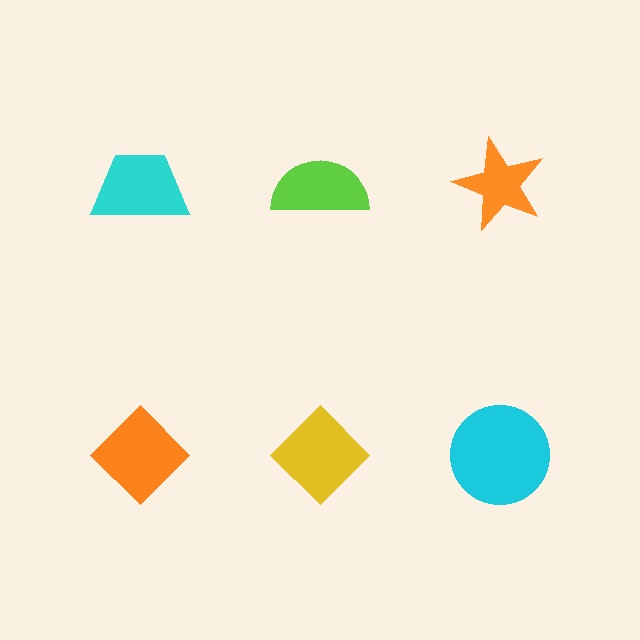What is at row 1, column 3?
An orange star.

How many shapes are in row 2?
3 shapes.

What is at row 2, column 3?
A cyan circle.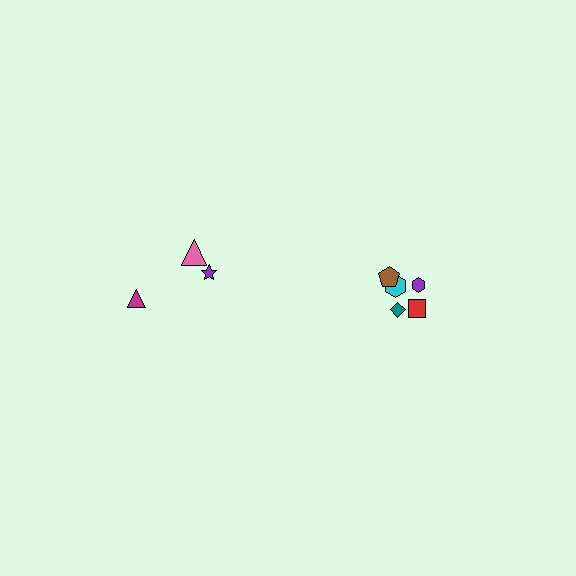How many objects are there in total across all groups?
There are 8 objects.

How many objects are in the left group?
There are 3 objects.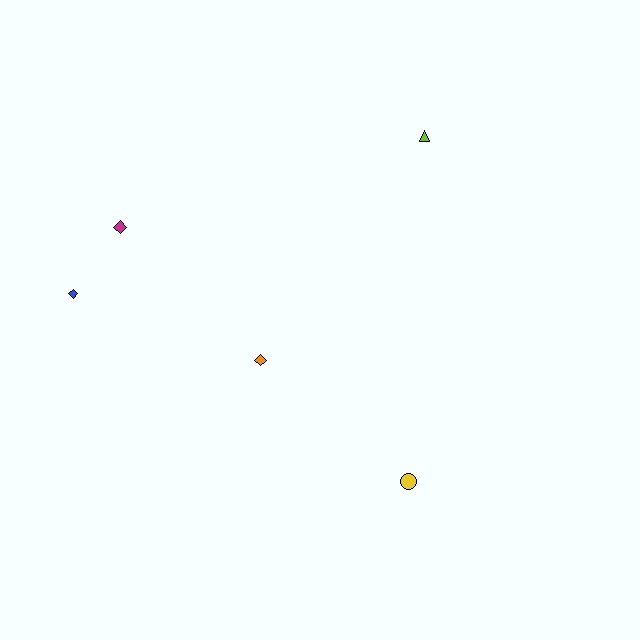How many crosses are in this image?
There are no crosses.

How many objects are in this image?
There are 5 objects.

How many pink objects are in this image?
There are no pink objects.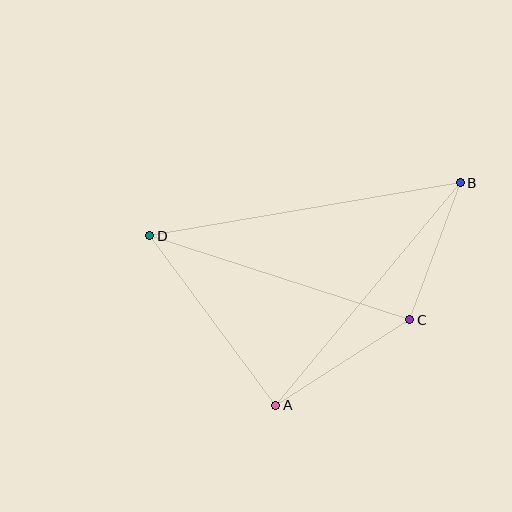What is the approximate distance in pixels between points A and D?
The distance between A and D is approximately 211 pixels.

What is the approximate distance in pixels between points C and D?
The distance between C and D is approximately 273 pixels.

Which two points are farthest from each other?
Points B and D are farthest from each other.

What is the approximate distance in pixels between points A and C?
The distance between A and C is approximately 159 pixels.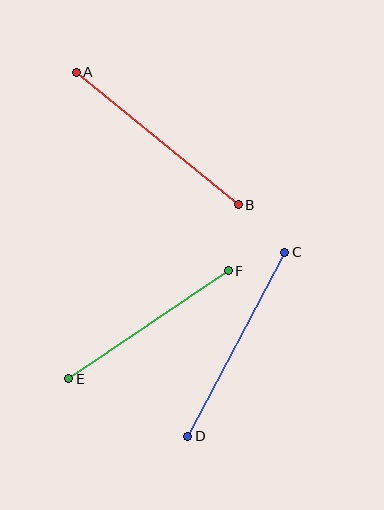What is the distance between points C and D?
The distance is approximately 208 pixels.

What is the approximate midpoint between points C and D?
The midpoint is at approximately (236, 344) pixels.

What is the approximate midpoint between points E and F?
The midpoint is at approximately (149, 325) pixels.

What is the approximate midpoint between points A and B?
The midpoint is at approximately (157, 139) pixels.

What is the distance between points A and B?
The distance is approximately 209 pixels.